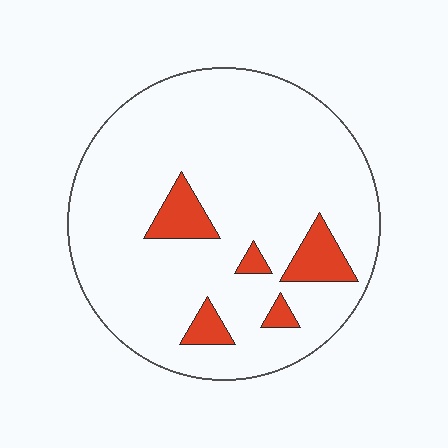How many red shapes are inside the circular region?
5.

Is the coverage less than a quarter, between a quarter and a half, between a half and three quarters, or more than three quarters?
Less than a quarter.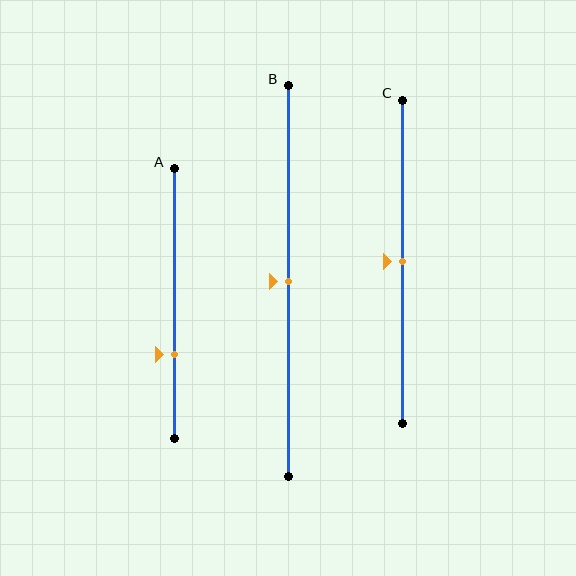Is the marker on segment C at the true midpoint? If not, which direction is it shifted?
Yes, the marker on segment C is at the true midpoint.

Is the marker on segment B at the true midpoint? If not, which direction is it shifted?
Yes, the marker on segment B is at the true midpoint.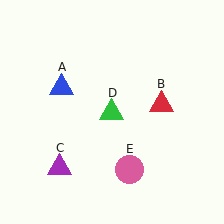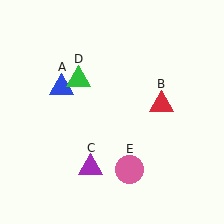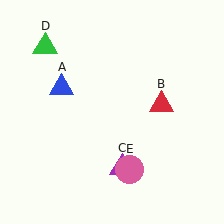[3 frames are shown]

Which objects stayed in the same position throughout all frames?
Blue triangle (object A) and red triangle (object B) and pink circle (object E) remained stationary.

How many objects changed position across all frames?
2 objects changed position: purple triangle (object C), green triangle (object D).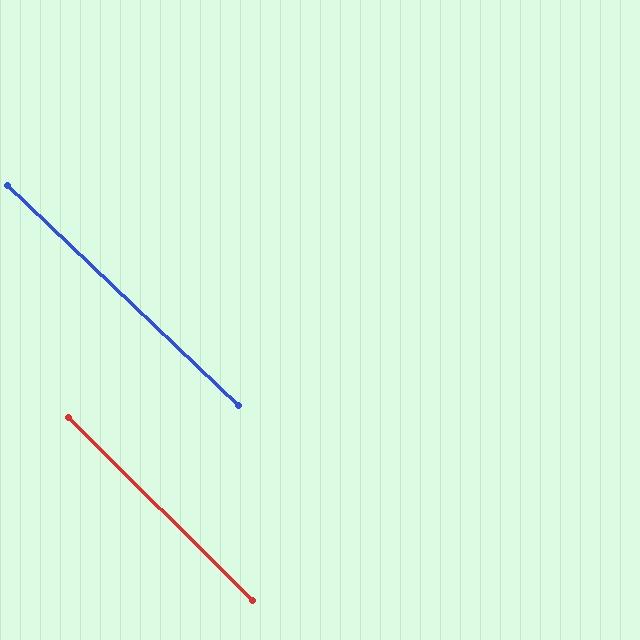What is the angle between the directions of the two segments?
Approximately 1 degree.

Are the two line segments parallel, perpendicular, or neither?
Parallel — their directions differ by only 1.3°.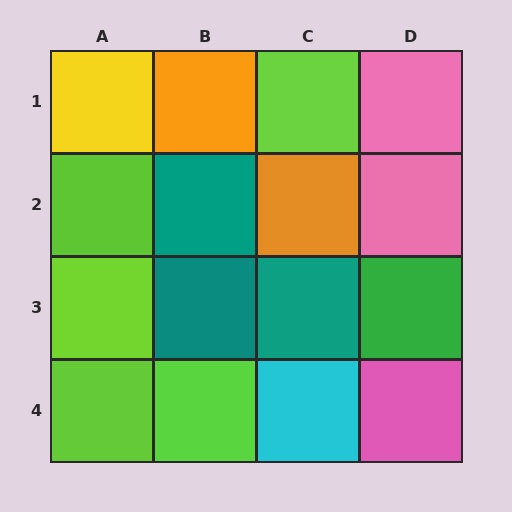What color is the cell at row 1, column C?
Lime.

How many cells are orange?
2 cells are orange.